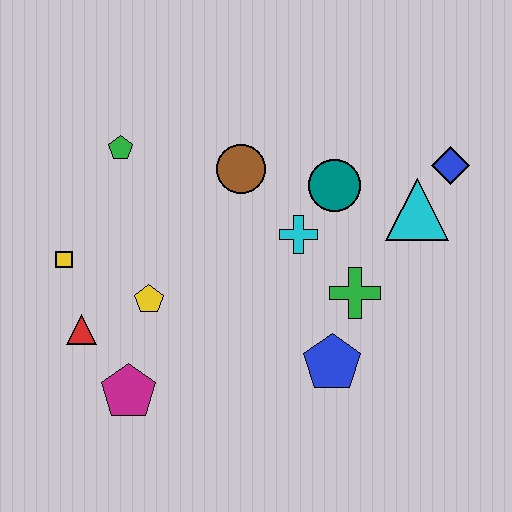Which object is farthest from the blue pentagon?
The green pentagon is farthest from the blue pentagon.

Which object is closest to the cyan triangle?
The blue diamond is closest to the cyan triangle.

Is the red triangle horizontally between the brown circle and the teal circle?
No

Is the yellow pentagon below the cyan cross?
Yes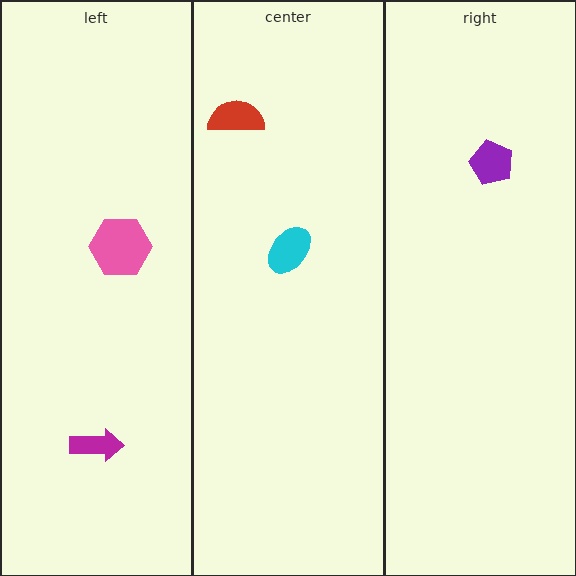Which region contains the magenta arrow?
The left region.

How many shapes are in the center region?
2.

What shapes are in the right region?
The purple pentagon.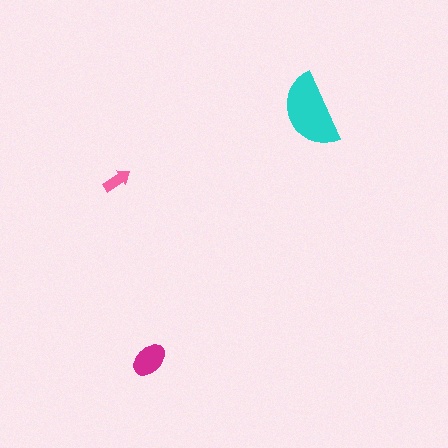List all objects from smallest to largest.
The pink arrow, the magenta ellipse, the cyan semicircle.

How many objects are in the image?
There are 3 objects in the image.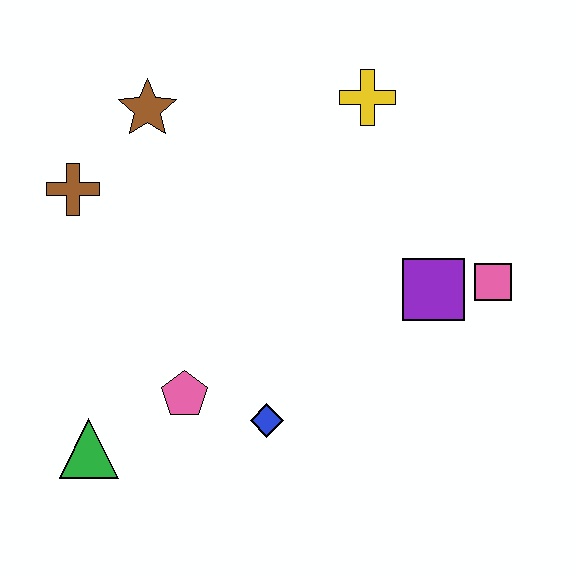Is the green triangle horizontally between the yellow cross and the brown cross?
Yes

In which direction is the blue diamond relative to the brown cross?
The blue diamond is below the brown cross.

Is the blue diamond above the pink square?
No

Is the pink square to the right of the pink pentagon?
Yes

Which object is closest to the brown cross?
The brown star is closest to the brown cross.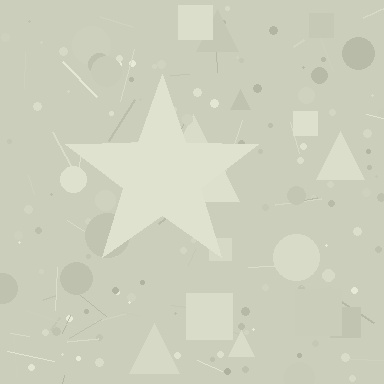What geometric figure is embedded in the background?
A star is embedded in the background.